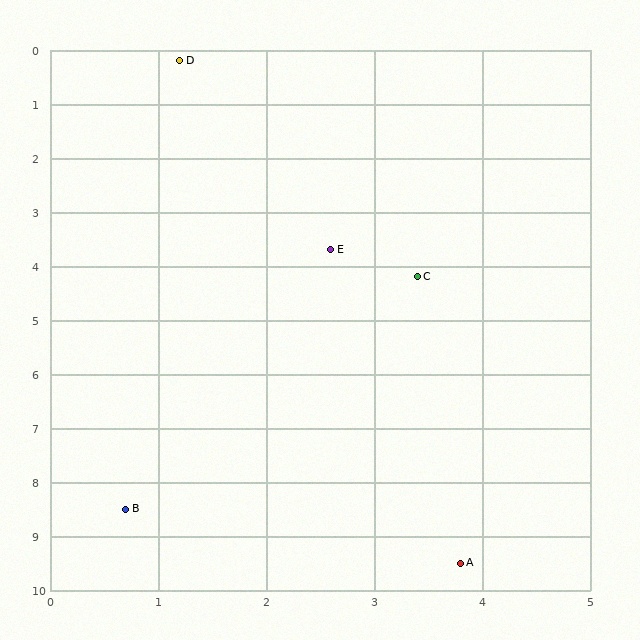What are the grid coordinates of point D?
Point D is at approximately (1.2, 0.2).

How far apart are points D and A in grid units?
Points D and A are about 9.7 grid units apart.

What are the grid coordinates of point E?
Point E is at approximately (2.6, 3.7).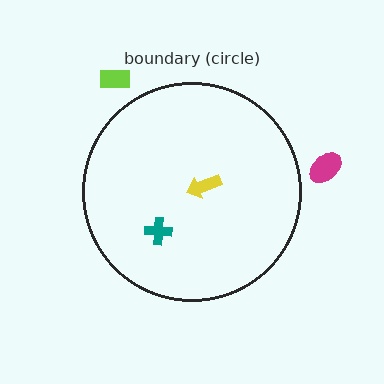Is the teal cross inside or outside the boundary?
Inside.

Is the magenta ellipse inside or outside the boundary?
Outside.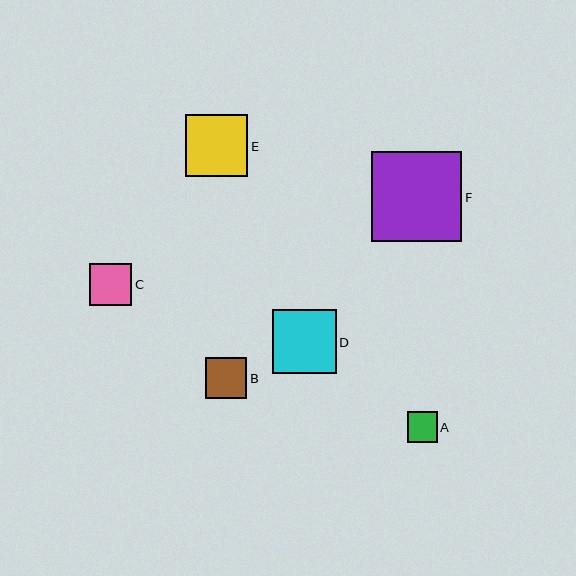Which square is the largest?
Square F is the largest with a size of approximately 90 pixels.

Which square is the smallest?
Square A is the smallest with a size of approximately 30 pixels.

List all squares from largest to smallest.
From largest to smallest: F, D, E, C, B, A.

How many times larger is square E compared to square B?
Square E is approximately 1.5 times the size of square B.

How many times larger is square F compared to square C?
Square F is approximately 2.2 times the size of square C.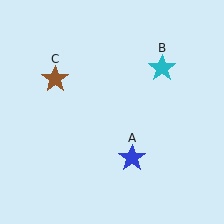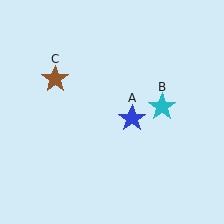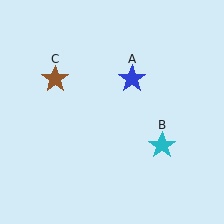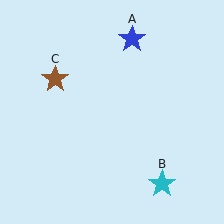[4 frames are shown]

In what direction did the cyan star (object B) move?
The cyan star (object B) moved down.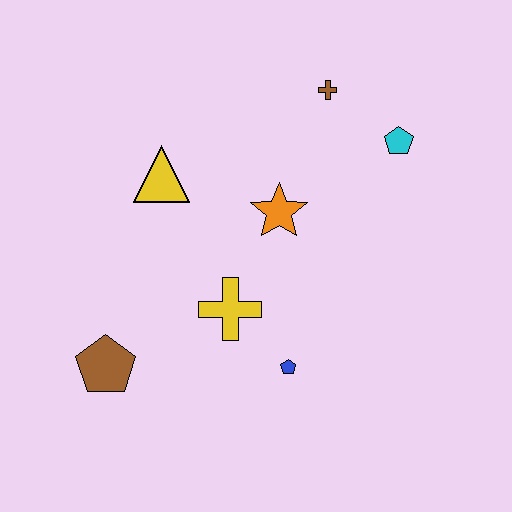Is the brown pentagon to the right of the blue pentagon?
No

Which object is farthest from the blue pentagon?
The brown cross is farthest from the blue pentagon.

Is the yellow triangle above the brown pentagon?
Yes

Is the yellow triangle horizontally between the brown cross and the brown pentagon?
Yes